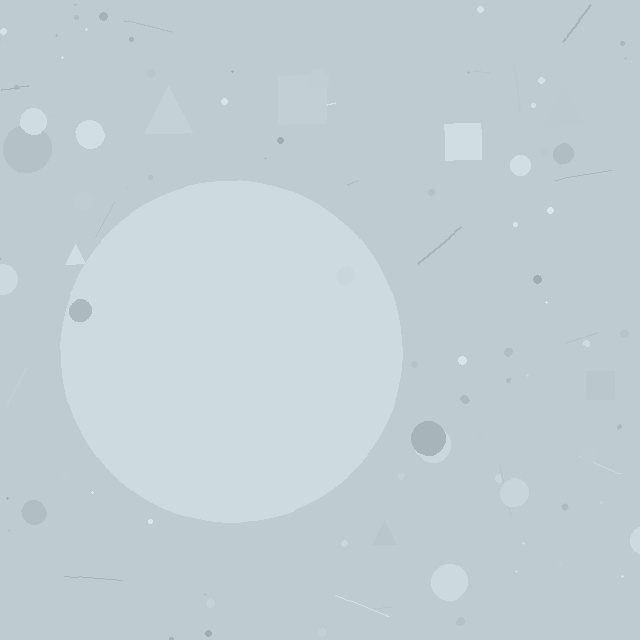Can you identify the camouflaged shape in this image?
The camouflaged shape is a circle.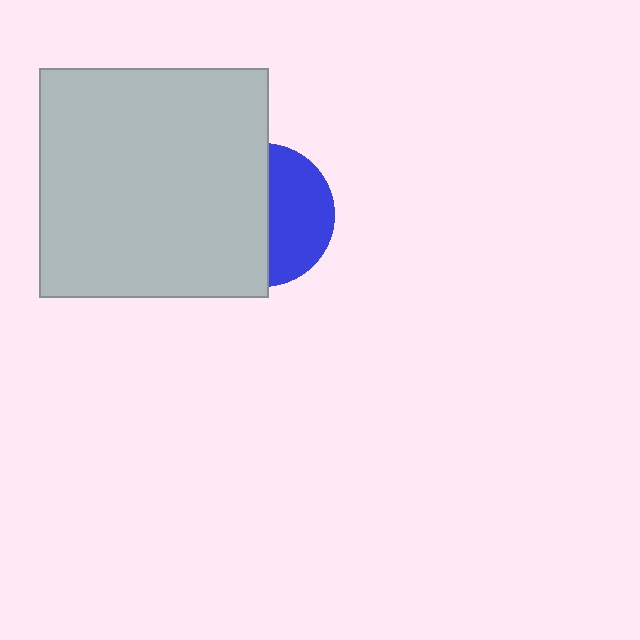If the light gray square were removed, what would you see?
You would see the complete blue circle.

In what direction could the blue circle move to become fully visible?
The blue circle could move right. That would shift it out from behind the light gray square entirely.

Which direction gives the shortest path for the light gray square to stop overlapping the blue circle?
Moving left gives the shortest separation.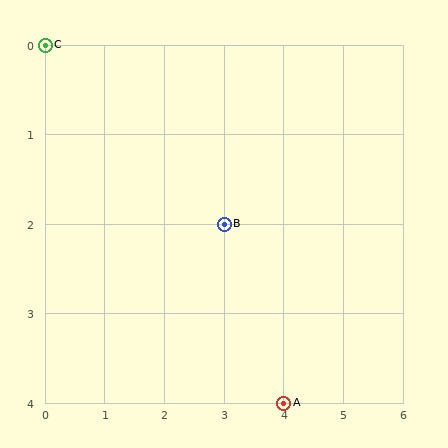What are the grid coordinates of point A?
Point A is at grid coordinates (4, 4).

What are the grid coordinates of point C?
Point C is at grid coordinates (0, 0).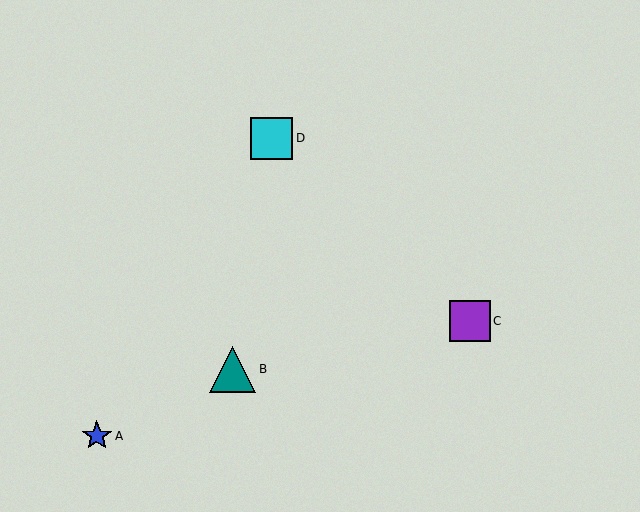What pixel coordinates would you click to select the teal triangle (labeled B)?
Click at (233, 369) to select the teal triangle B.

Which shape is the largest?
The teal triangle (labeled B) is the largest.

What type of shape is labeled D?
Shape D is a cyan square.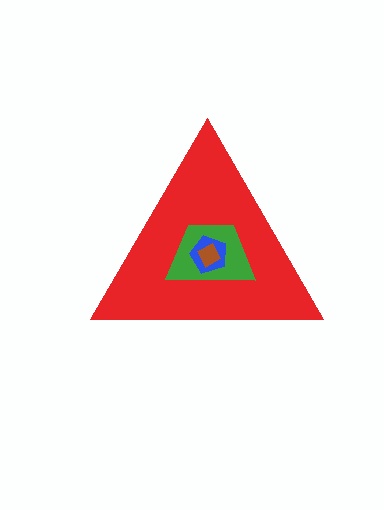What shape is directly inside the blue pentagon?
The brown diamond.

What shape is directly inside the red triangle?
The green trapezoid.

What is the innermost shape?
The brown diamond.